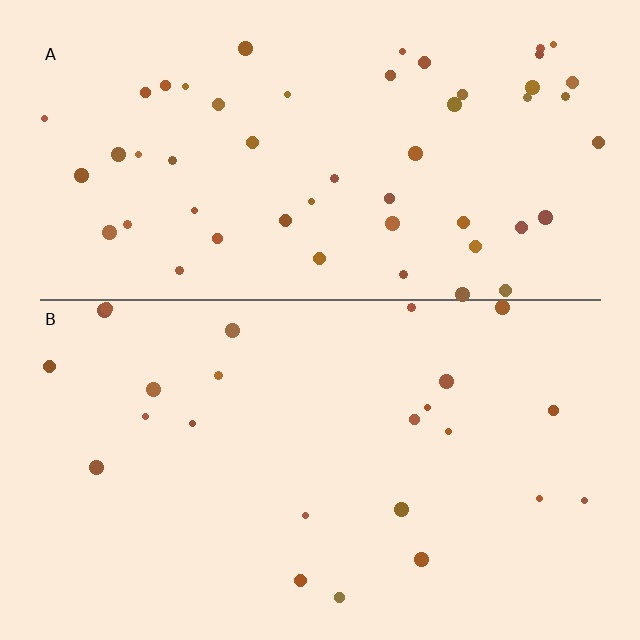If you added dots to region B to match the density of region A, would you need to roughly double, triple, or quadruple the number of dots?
Approximately double.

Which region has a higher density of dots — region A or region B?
A (the top).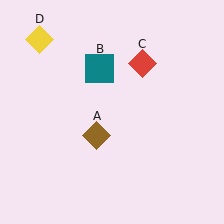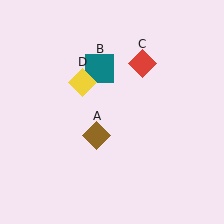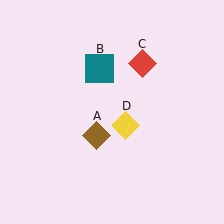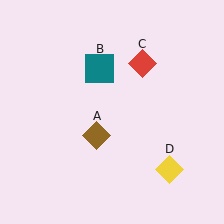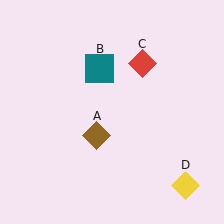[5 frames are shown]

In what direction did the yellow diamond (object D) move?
The yellow diamond (object D) moved down and to the right.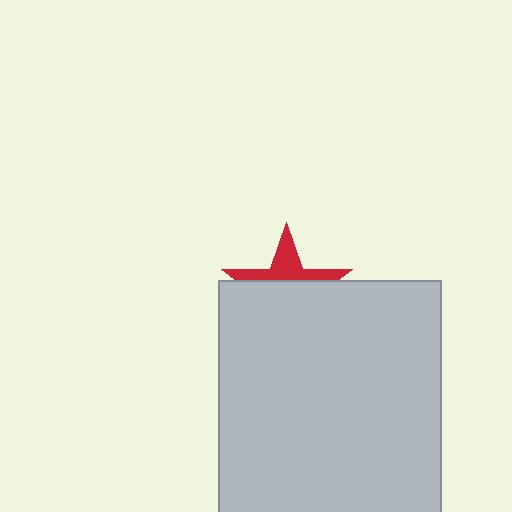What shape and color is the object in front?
The object in front is a light gray rectangle.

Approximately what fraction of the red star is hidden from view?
Roughly 65% of the red star is hidden behind the light gray rectangle.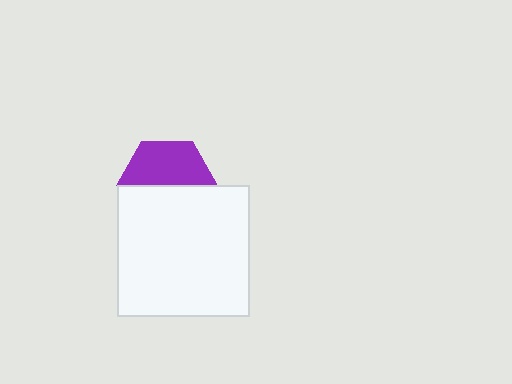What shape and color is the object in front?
The object in front is a white square.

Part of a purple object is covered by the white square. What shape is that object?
It is a hexagon.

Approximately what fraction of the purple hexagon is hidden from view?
Roughly 50% of the purple hexagon is hidden behind the white square.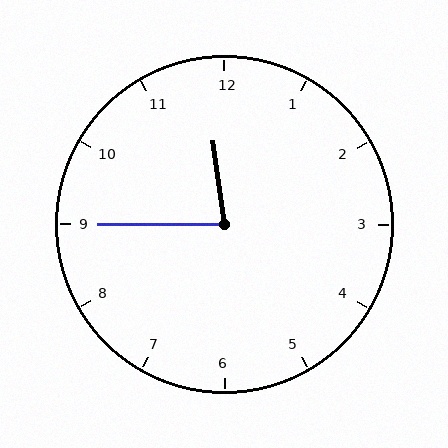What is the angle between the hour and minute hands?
Approximately 82 degrees.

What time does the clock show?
11:45.